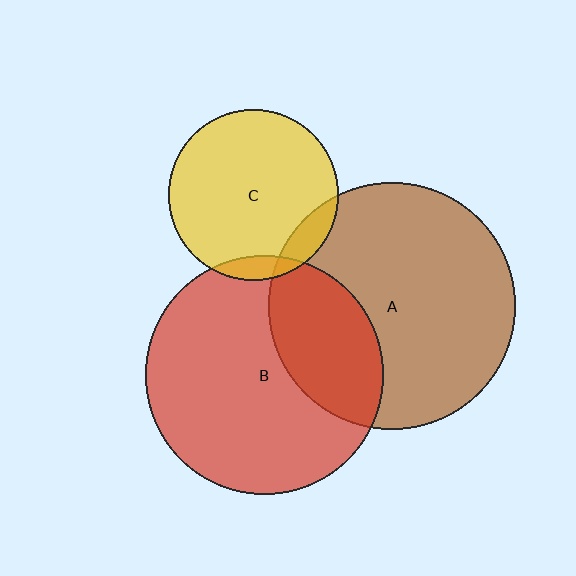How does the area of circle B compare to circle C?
Approximately 2.0 times.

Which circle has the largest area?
Circle A (brown).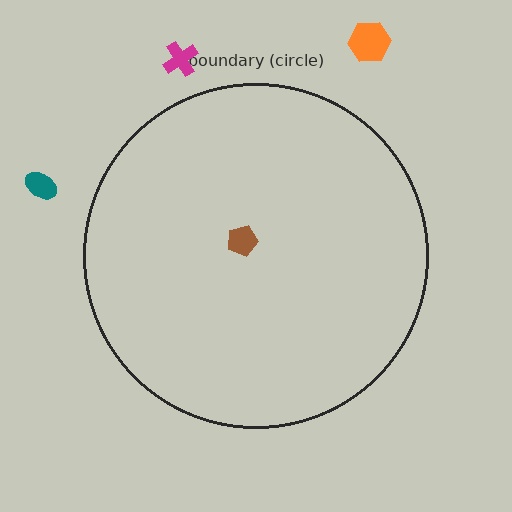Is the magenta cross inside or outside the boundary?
Outside.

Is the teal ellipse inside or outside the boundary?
Outside.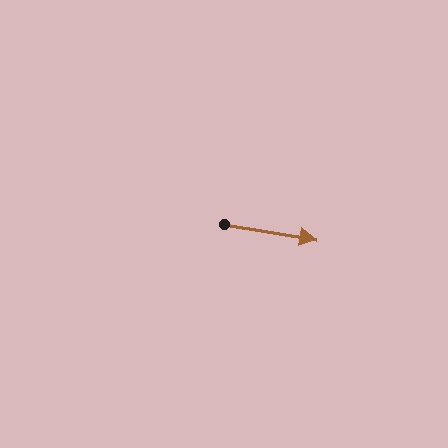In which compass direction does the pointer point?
East.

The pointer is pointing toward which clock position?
Roughly 3 o'clock.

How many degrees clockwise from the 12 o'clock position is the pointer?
Approximately 99 degrees.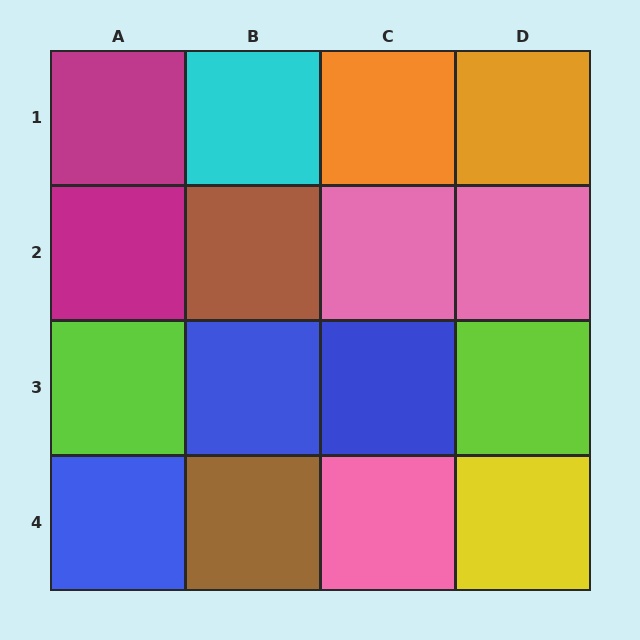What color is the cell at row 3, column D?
Lime.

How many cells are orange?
2 cells are orange.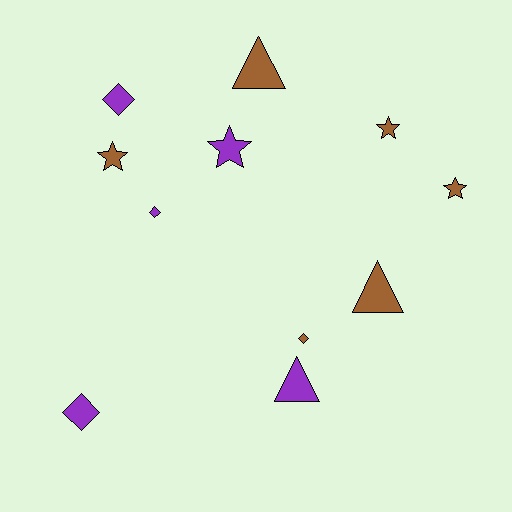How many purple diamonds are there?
There are 3 purple diamonds.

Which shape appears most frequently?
Diamond, with 4 objects.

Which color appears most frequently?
Brown, with 6 objects.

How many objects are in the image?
There are 11 objects.